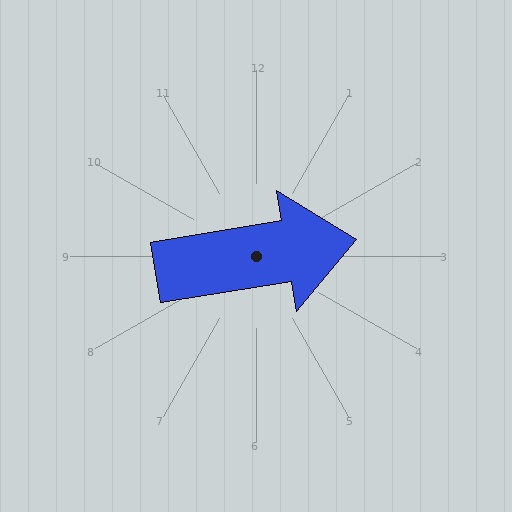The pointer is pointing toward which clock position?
Roughly 3 o'clock.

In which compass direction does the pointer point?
East.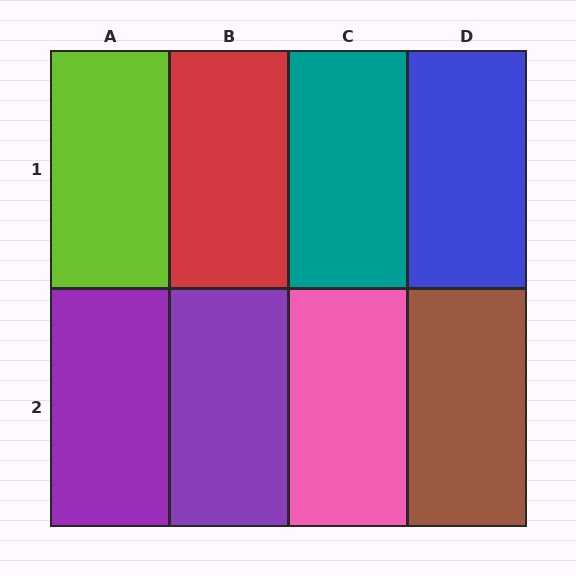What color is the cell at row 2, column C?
Pink.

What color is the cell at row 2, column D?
Brown.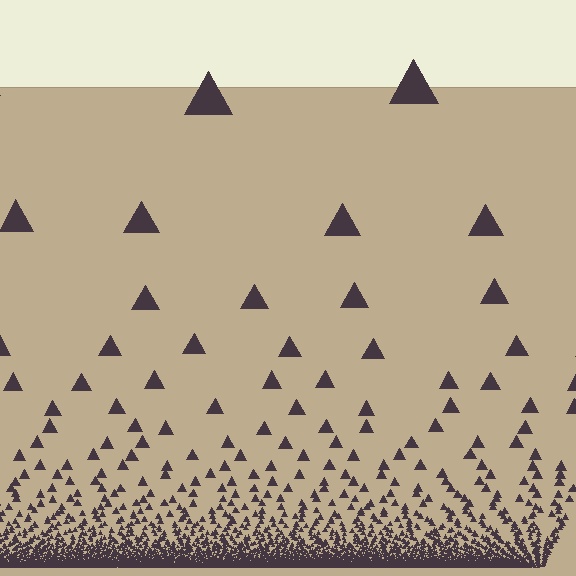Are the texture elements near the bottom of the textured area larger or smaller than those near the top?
Smaller. The gradient is inverted — elements near the bottom are smaller and denser.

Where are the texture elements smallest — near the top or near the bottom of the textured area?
Near the bottom.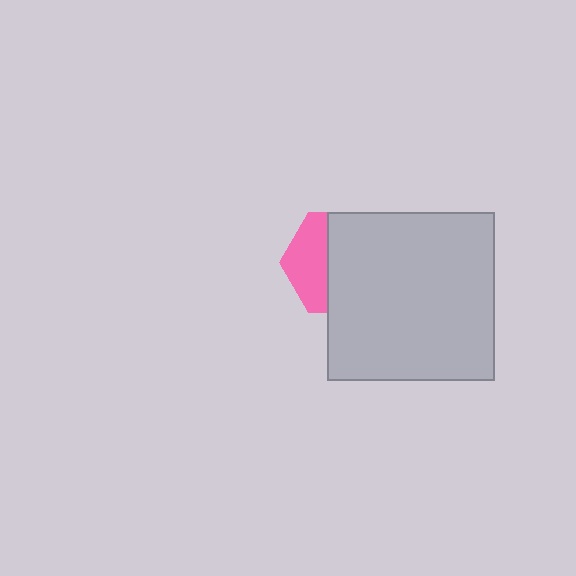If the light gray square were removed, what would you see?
You would see the complete pink hexagon.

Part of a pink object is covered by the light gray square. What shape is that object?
It is a hexagon.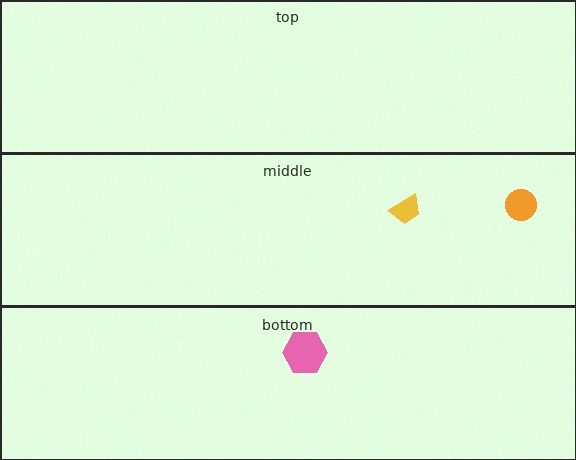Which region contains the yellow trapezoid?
The middle region.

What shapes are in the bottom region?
The pink hexagon.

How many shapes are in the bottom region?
1.